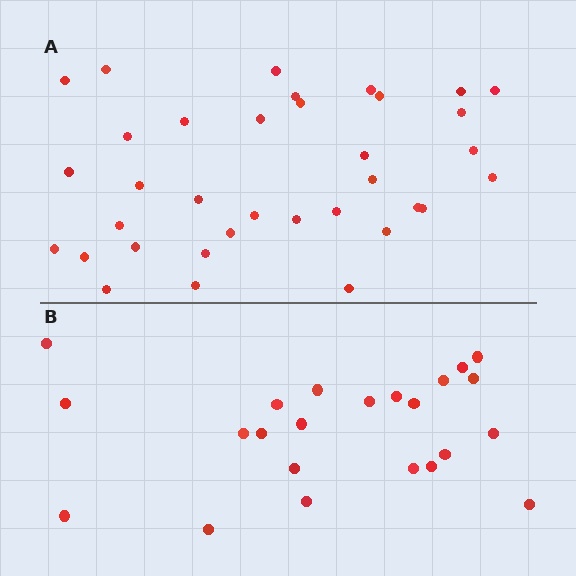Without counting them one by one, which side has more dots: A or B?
Region A (the top region) has more dots.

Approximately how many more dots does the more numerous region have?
Region A has roughly 12 or so more dots than region B.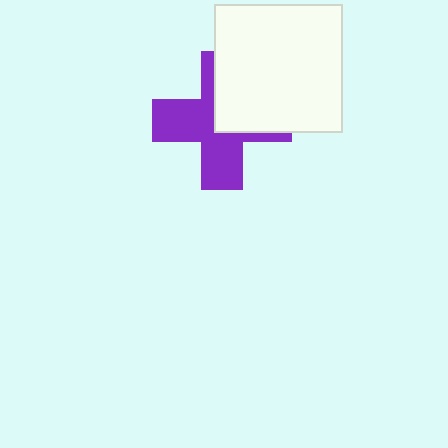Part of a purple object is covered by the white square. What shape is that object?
It is a cross.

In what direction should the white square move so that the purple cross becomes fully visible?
The white square should move toward the upper-right. That is the shortest direction to clear the overlap and leave the purple cross fully visible.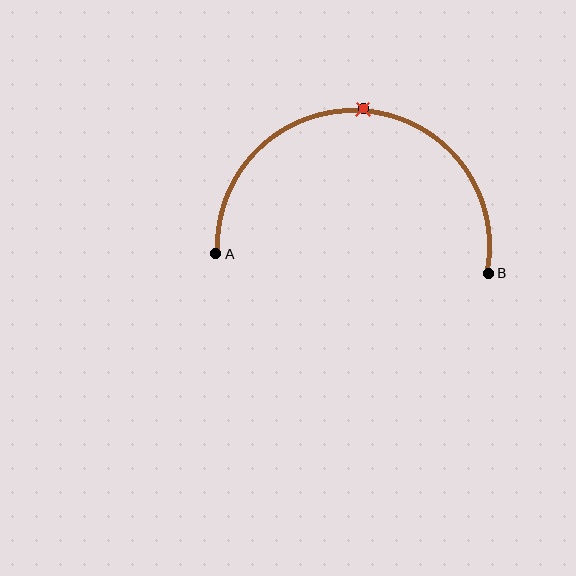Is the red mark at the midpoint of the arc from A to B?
Yes. The red mark lies on the arc at equal arc-length from both A and B — it is the arc midpoint.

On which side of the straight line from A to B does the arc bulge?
The arc bulges above the straight line connecting A and B.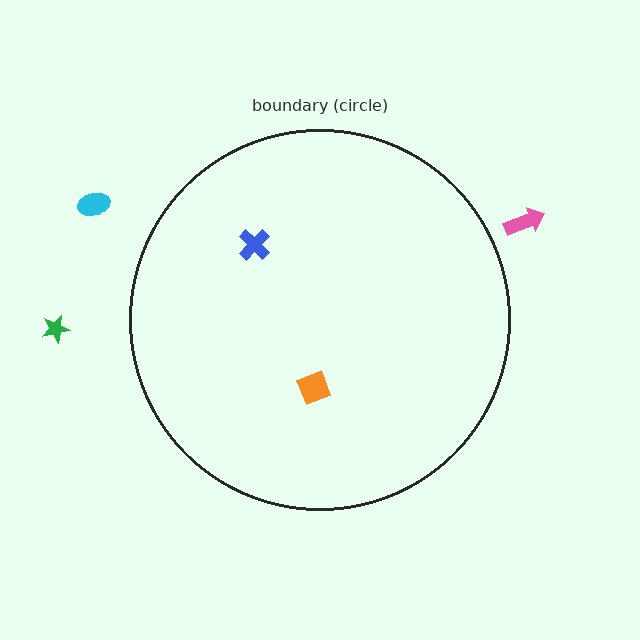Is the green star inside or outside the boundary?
Outside.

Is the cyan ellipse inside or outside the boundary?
Outside.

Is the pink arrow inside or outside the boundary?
Outside.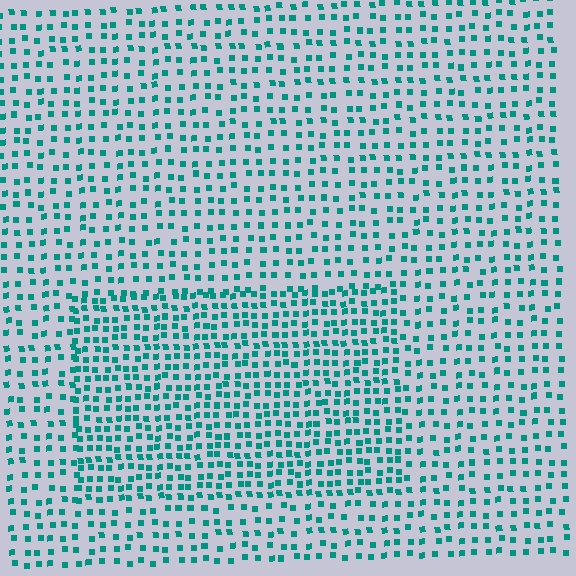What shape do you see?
I see a rectangle.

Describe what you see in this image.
The image contains small teal elements arranged at two different densities. A rectangle-shaped region is visible where the elements are more densely packed than the surrounding area.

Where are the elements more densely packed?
The elements are more densely packed inside the rectangle boundary.